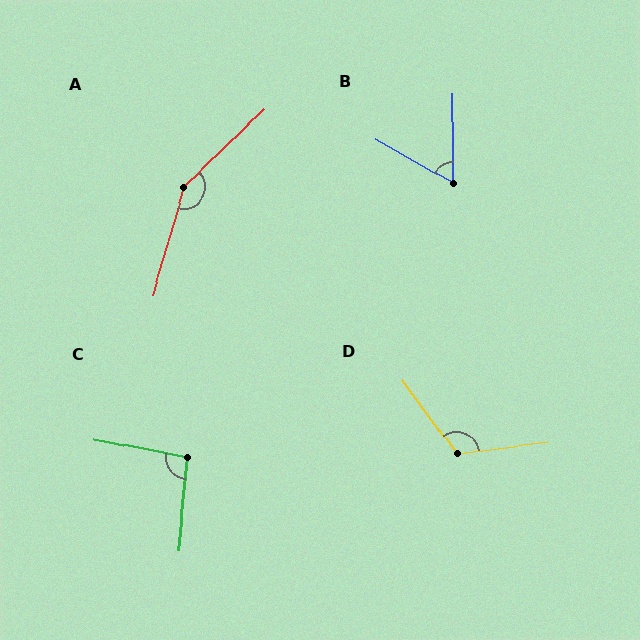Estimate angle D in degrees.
Approximately 119 degrees.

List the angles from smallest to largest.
B (60°), C (96°), D (119°), A (150°).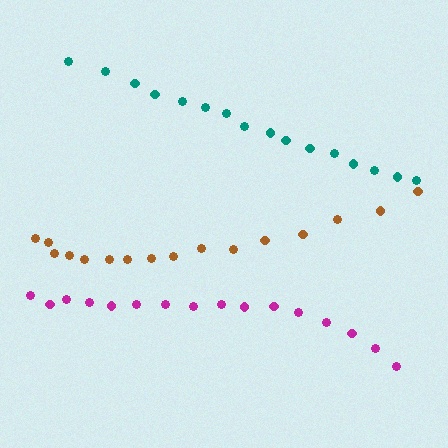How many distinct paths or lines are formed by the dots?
There are 3 distinct paths.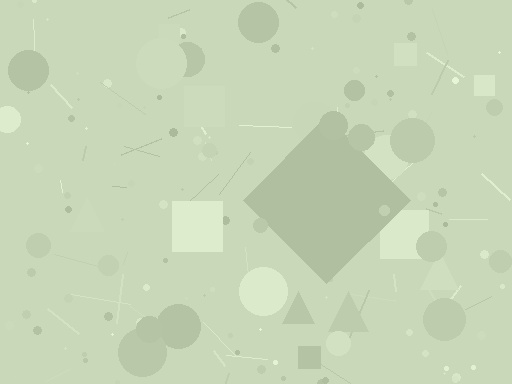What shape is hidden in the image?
A diamond is hidden in the image.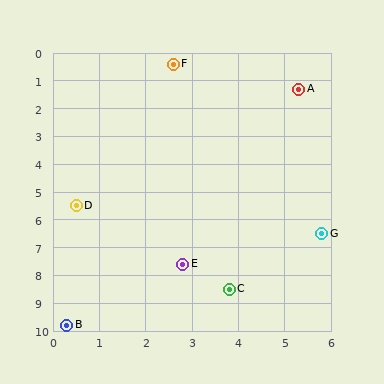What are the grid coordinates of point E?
Point E is at approximately (2.8, 7.6).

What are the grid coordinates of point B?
Point B is at approximately (0.3, 9.8).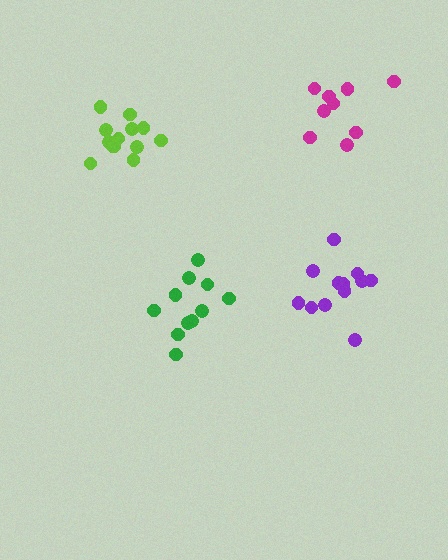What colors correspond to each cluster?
The clusters are colored: purple, green, lime, magenta.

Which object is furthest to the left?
The lime cluster is leftmost.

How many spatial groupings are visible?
There are 4 spatial groupings.